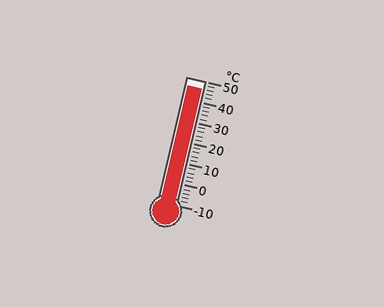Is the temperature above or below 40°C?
The temperature is above 40°C.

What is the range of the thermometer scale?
The thermometer scale ranges from -10°C to 50°C.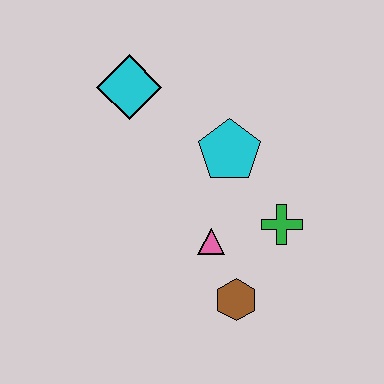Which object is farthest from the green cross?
The cyan diamond is farthest from the green cross.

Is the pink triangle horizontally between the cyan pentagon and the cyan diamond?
Yes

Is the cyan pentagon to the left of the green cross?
Yes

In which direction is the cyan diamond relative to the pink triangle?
The cyan diamond is above the pink triangle.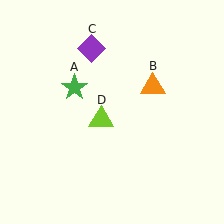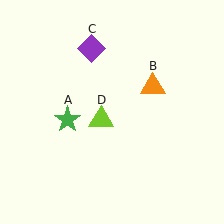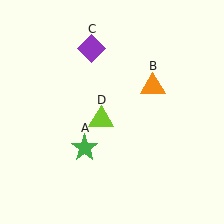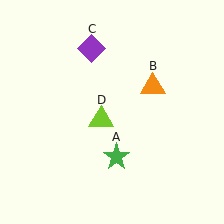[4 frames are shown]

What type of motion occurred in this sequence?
The green star (object A) rotated counterclockwise around the center of the scene.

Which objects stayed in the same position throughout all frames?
Orange triangle (object B) and purple diamond (object C) and lime triangle (object D) remained stationary.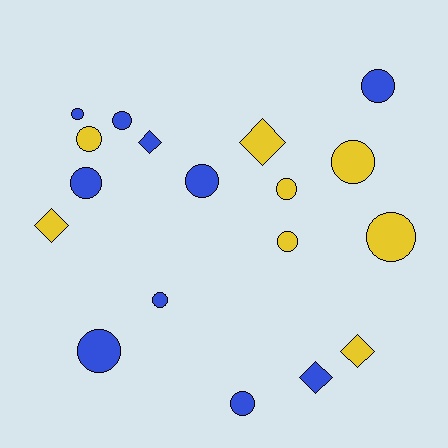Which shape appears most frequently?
Circle, with 13 objects.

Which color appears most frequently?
Blue, with 10 objects.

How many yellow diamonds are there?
There are 3 yellow diamonds.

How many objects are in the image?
There are 18 objects.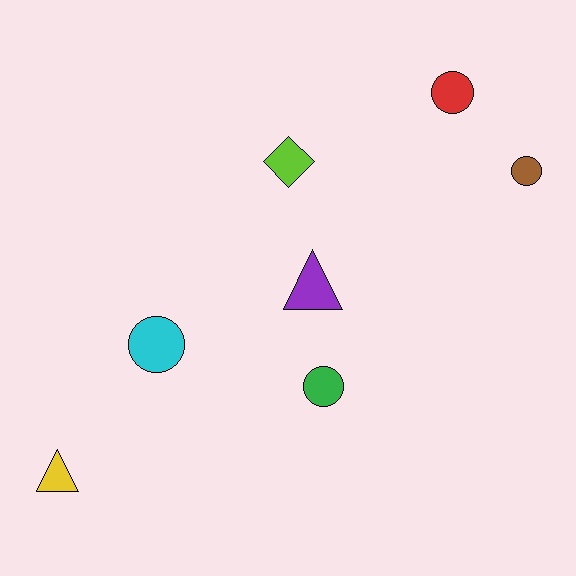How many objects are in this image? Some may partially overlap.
There are 7 objects.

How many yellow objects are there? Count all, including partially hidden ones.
There is 1 yellow object.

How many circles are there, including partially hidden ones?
There are 4 circles.